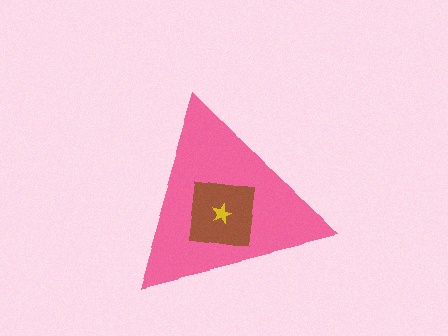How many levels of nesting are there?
3.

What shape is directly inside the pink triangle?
The brown square.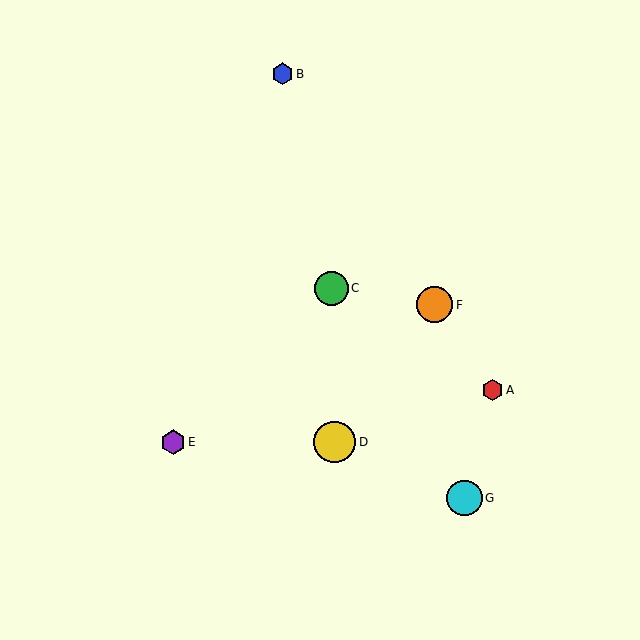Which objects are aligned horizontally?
Objects D, E are aligned horizontally.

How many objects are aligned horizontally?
2 objects (D, E) are aligned horizontally.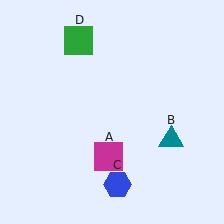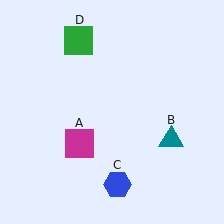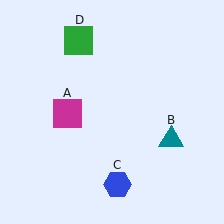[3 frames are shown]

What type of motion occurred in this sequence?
The magenta square (object A) rotated clockwise around the center of the scene.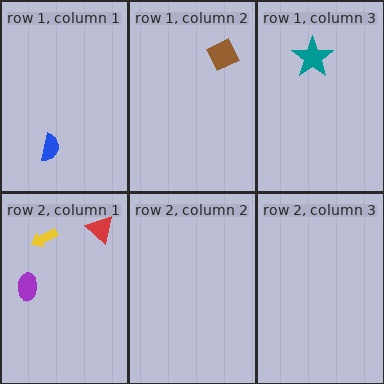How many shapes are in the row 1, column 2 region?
1.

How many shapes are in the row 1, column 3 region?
1.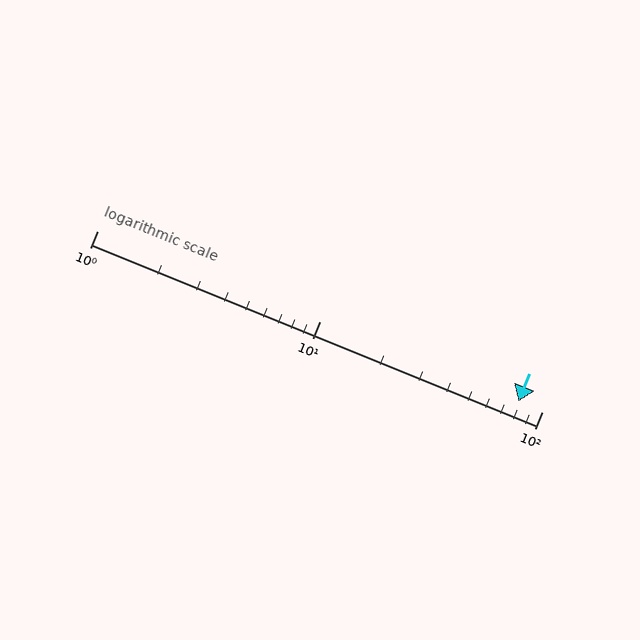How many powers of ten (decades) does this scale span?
The scale spans 2 decades, from 1 to 100.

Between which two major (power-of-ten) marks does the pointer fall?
The pointer is between 10 and 100.